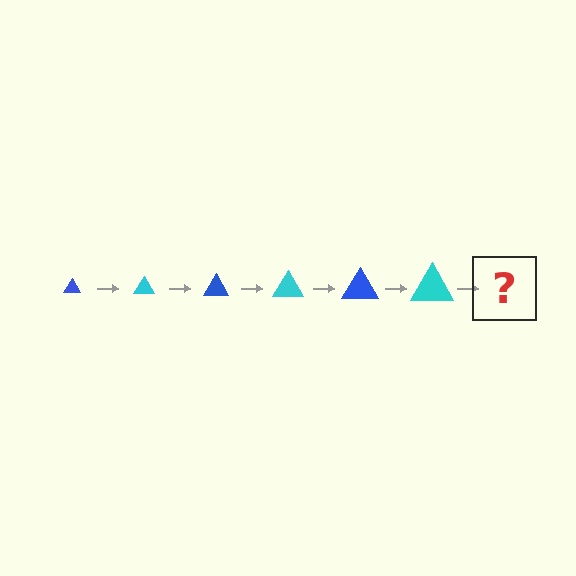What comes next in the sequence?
The next element should be a blue triangle, larger than the previous one.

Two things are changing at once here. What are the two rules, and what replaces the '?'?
The two rules are that the triangle grows larger each step and the color cycles through blue and cyan. The '?' should be a blue triangle, larger than the previous one.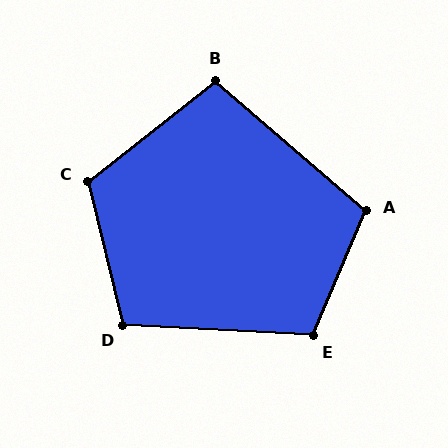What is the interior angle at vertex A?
Approximately 108 degrees (obtuse).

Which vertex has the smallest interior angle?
B, at approximately 101 degrees.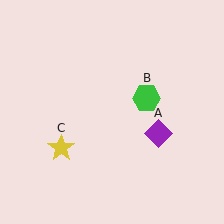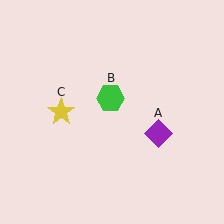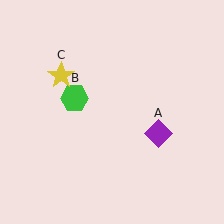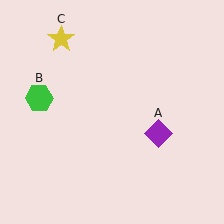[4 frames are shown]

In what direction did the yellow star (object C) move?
The yellow star (object C) moved up.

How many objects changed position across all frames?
2 objects changed position: green hexagon (object B), yellow star (object C).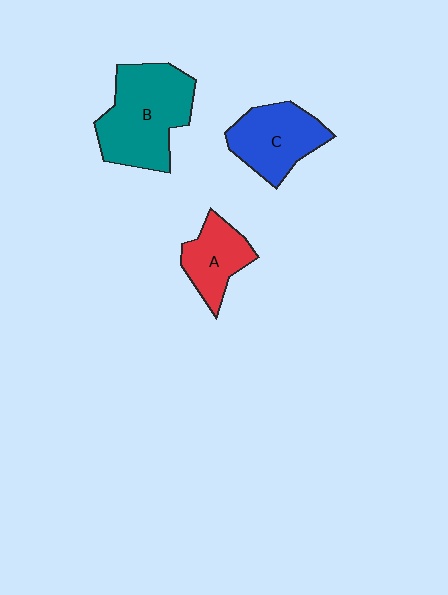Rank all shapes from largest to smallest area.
From largest to smallest: B (teal), C (blue), A (red).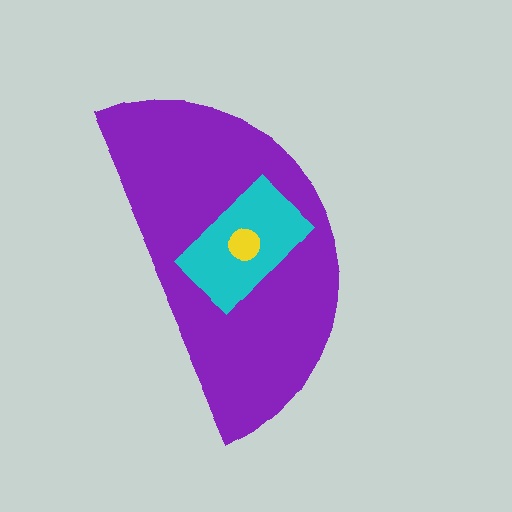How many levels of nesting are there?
3.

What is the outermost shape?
The purple semicircle.